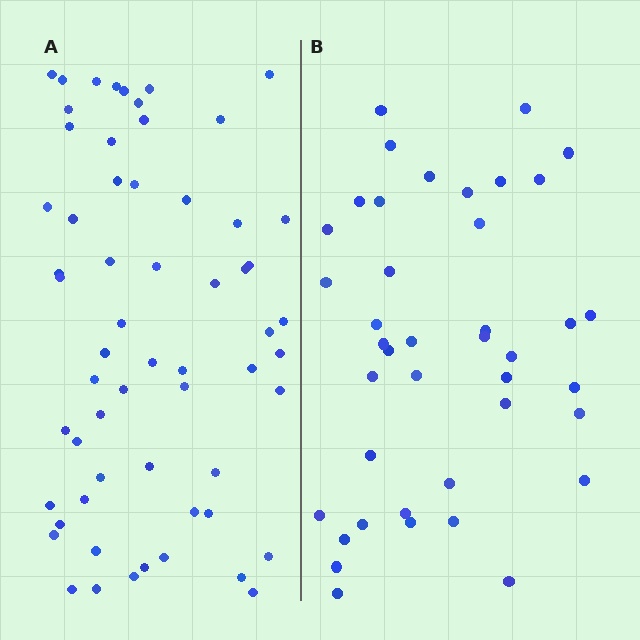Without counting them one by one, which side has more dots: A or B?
Region A (the left region) has more dots.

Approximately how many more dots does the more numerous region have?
Region A has approximately 20 more dots than region B.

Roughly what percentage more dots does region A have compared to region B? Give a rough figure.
About 45% more.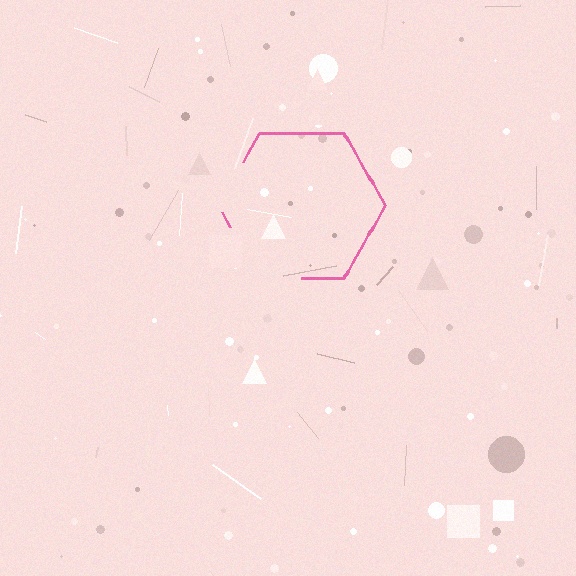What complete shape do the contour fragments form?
The contour fragments form a hexagon.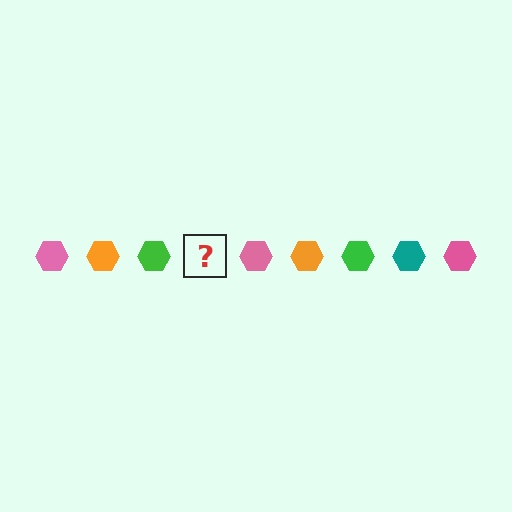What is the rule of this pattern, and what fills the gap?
The rule is that the pattern cycles through pink, orange, green, teal hexagons. The gap should be filled with a teal hexagon.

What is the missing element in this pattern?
The missing element is a teal hexagon.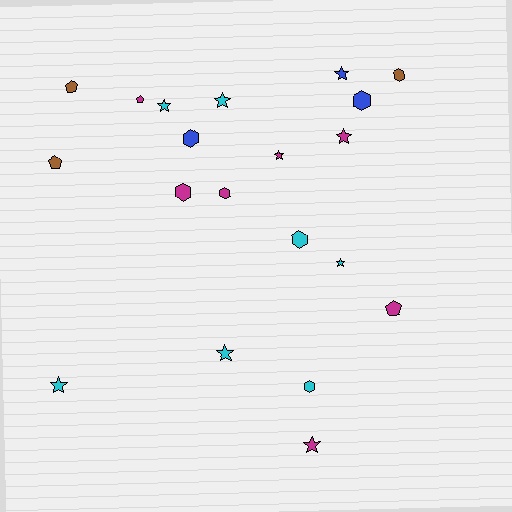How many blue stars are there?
There is 1 blue star.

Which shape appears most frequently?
Star, with 9 objects.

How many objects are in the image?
There are 20 objects.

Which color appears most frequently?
Magenta, with 7 objects.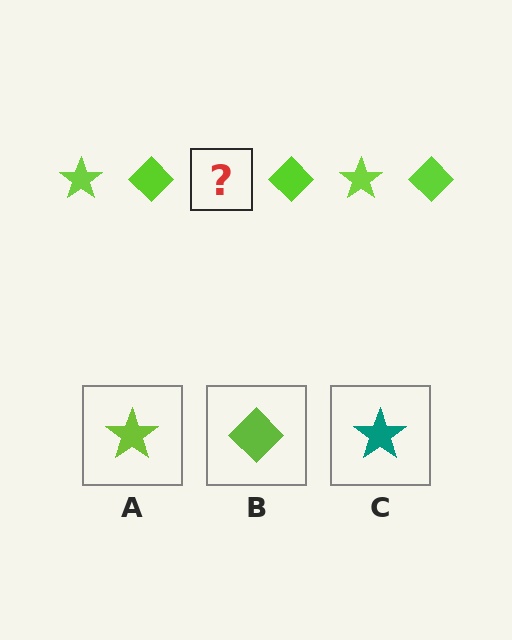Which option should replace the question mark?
Option A.